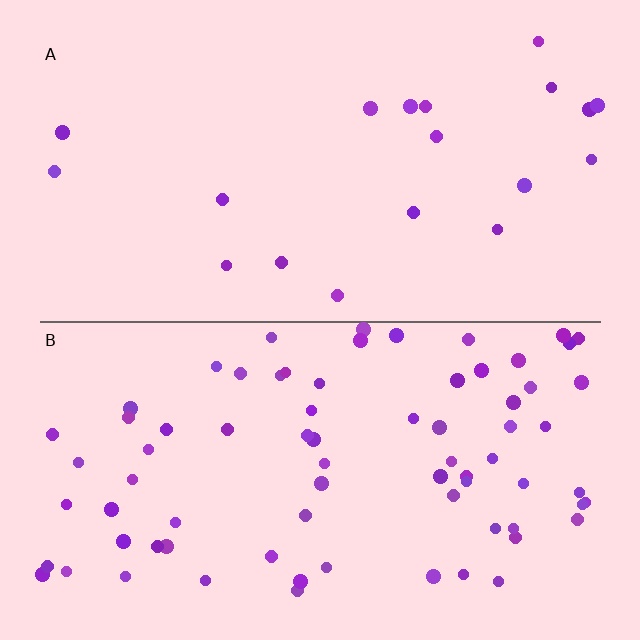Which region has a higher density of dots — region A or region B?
B (the bottom).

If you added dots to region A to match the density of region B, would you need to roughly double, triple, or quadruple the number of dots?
Approximately quadruple.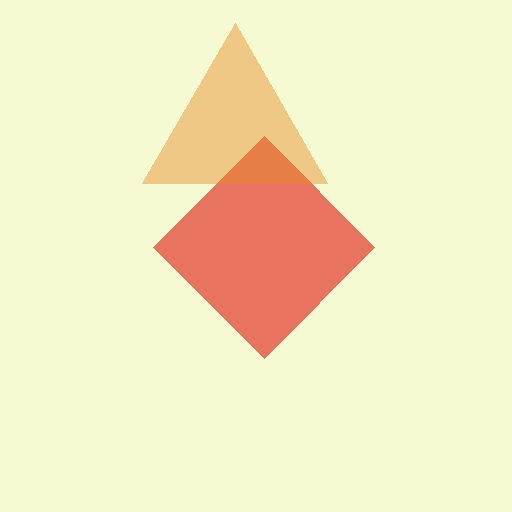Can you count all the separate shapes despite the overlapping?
Yes, there are 2 separate shapes.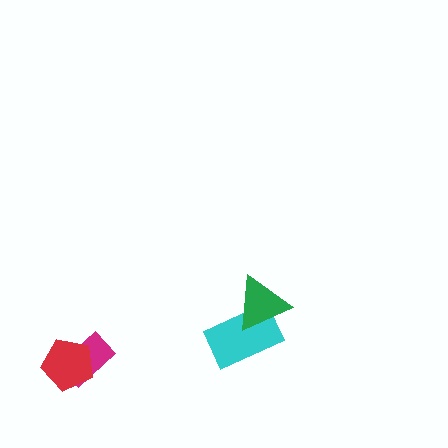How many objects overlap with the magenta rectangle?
1 object overlaps with the magenta rectangle.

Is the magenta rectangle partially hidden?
Yes, it is partially covered by another shape.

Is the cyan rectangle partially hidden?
Yes, it is partially covered by another shape.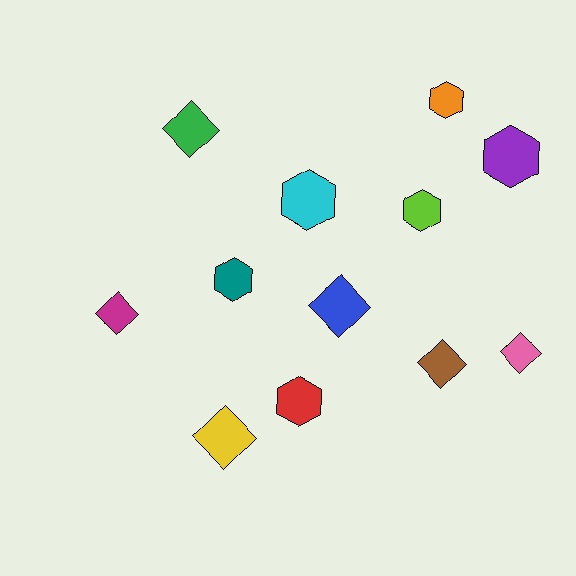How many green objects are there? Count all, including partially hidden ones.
There is 1 green object.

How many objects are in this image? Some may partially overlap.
There are 12 objects.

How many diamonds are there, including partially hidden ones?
There are 6 diamonds.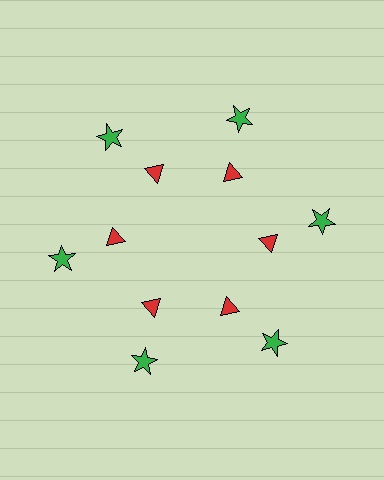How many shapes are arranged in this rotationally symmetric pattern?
There are 12 shapes, arranged in 6 groups of 2.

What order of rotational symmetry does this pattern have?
This pattern has 6-fold rotational symmetry.